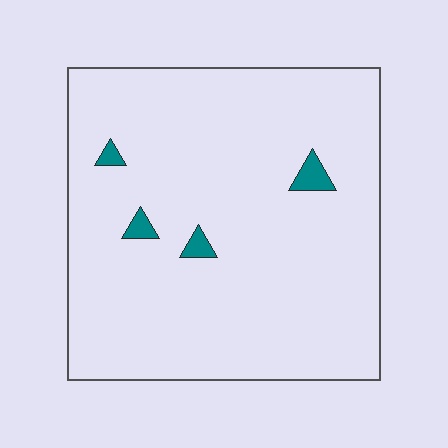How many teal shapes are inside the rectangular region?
4.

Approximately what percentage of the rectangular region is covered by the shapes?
Approximately 5%.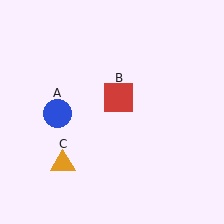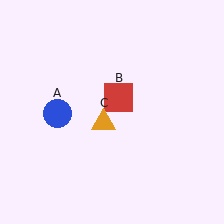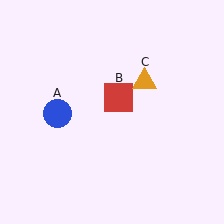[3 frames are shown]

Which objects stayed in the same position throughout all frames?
Blue circle (object A) and red square (object B) remained stationary.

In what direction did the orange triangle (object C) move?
The orange triangle (object C) moved up and to the right.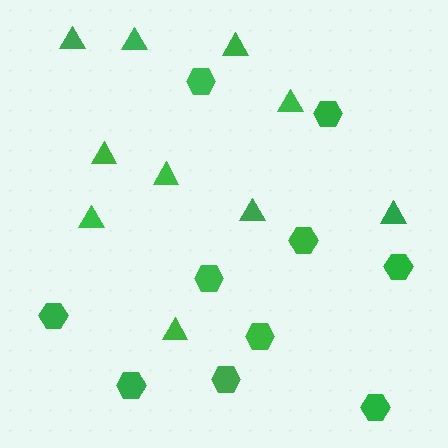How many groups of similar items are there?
There are 2 groups: one group of triangles (10) and one group of hexagons (10).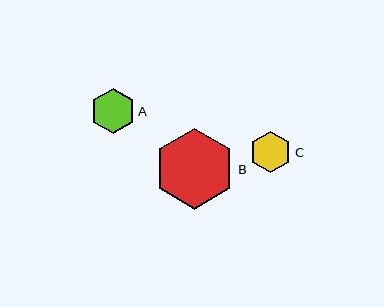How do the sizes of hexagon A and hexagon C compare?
Hexagon A and hexagon C are approximately the same size.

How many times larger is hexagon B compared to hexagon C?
Hexagon B is approximately 1.9 times the size of hexagon C.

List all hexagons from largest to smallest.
From largest to smallest: B, A, C.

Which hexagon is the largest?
Hexagon B is the largest with a size of approximately 80 pixels.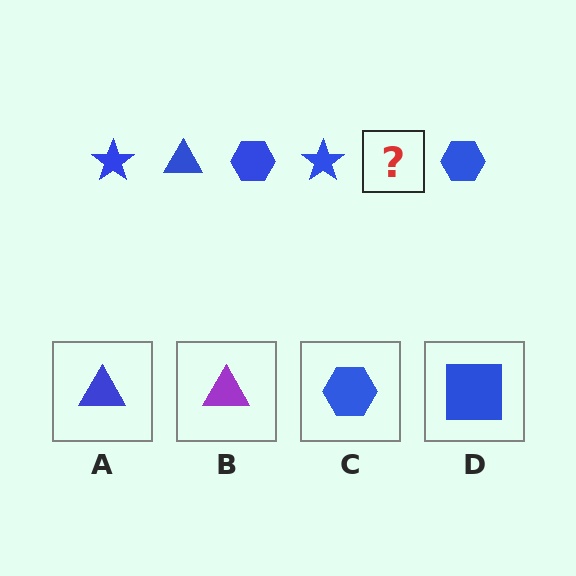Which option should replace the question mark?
Option A.